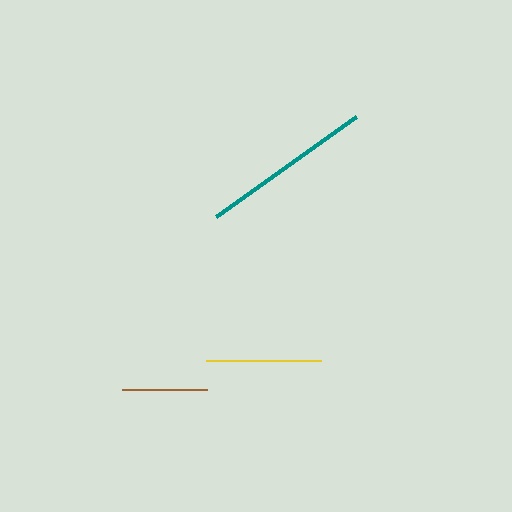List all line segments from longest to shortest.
From longest to shortest: teal, yellow, brown.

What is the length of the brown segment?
The brown segment is approximately 85 pixels long.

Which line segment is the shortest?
The brown line is the shortest at approximately 85 pixels.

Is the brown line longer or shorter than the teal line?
The teal line is longer than the brown line.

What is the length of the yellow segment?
The yellow segment is approximately 115 pixels long.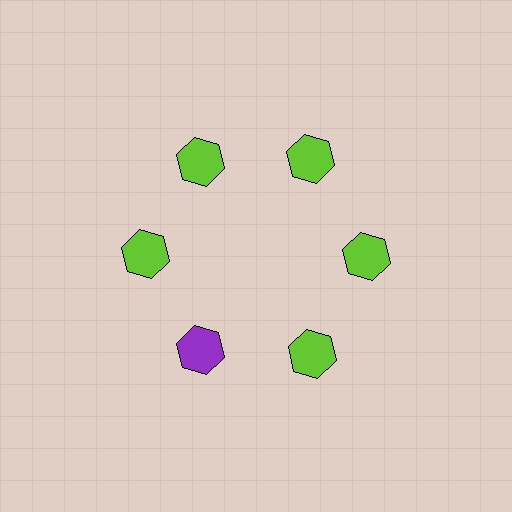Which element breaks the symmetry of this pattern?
The purple hexagon at roughly the 7 o'clock position breaks the symmetry. All other shapes are lime hexagons.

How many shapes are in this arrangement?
There are 6 shapes arranged in a ring pattern.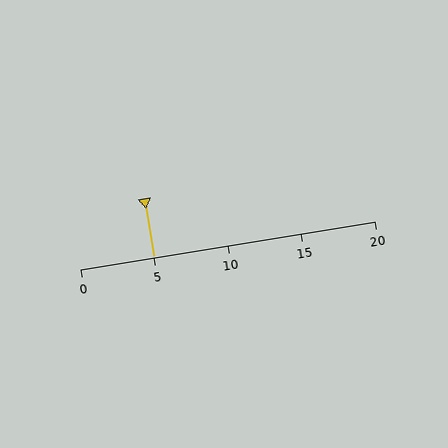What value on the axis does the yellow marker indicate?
The marker indicates approximately 5.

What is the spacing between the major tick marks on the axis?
The major ticks are spaced 5 apart.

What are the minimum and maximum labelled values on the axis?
The axis runs from 0 to 20.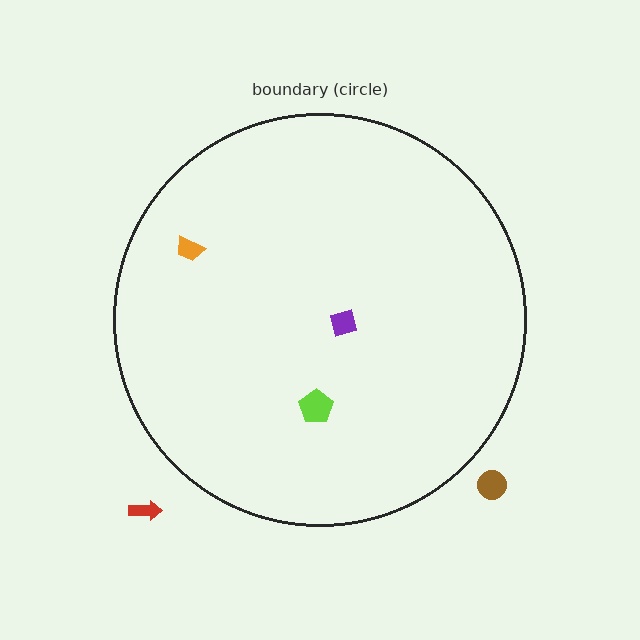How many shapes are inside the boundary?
3 inside, 2 outside.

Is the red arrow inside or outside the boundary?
Outside.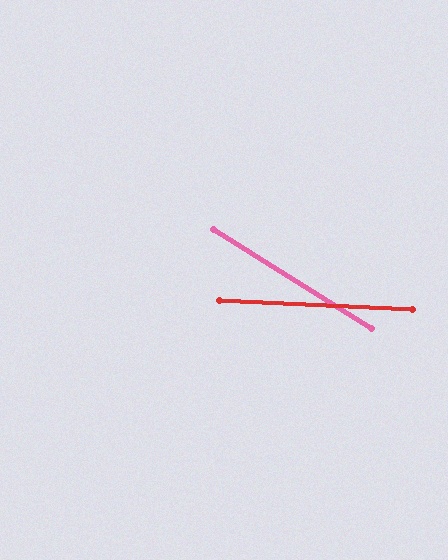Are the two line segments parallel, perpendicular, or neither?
Neither parallel nor perpendicular — they differ by about 29°.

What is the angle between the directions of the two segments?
Approximately 29 degrees.